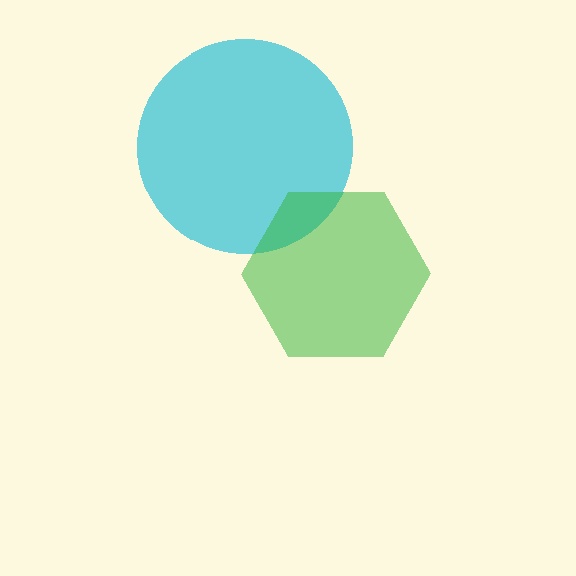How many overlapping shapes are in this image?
There are 2 overlapping shapes in the image.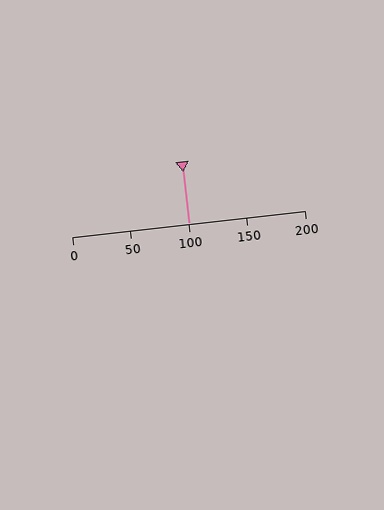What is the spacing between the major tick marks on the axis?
The major ticks are spaced 50 apart.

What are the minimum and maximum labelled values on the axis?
The axis runs from 0 to 200.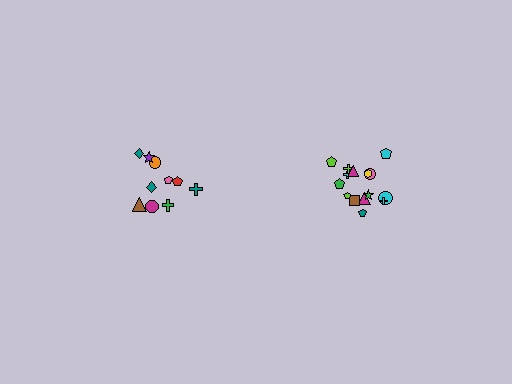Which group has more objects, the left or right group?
The right group.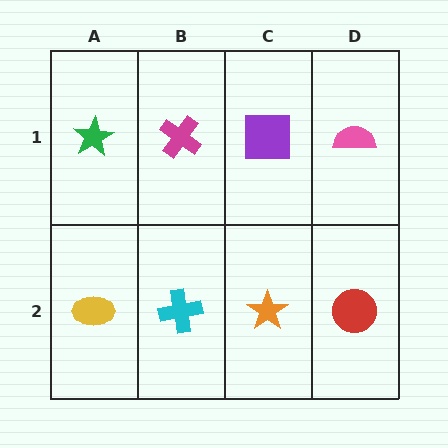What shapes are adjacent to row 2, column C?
A purple square (row 1, column C), a cyan cross (row 2, column B), a red circle (row 2, column D).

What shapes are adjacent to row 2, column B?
A magenta cross (row 1, column B), a yellow ellipse (row 2, column A), an orange star (row 2, column C).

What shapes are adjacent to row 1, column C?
An orange star (row 2, column C), a magenta cross (row 1, column B), a pink semicircle (row 1, column D).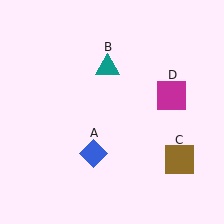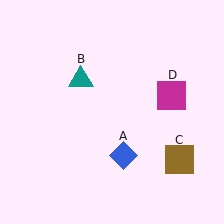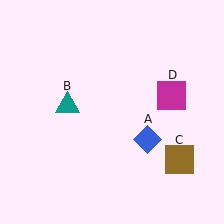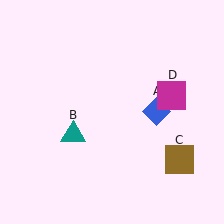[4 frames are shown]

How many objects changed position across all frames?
2 objects changed position: blue diamond (object A), teal triangle (object B).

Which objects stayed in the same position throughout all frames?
Brown square (object C) and magenta square (object D) remained stationary.